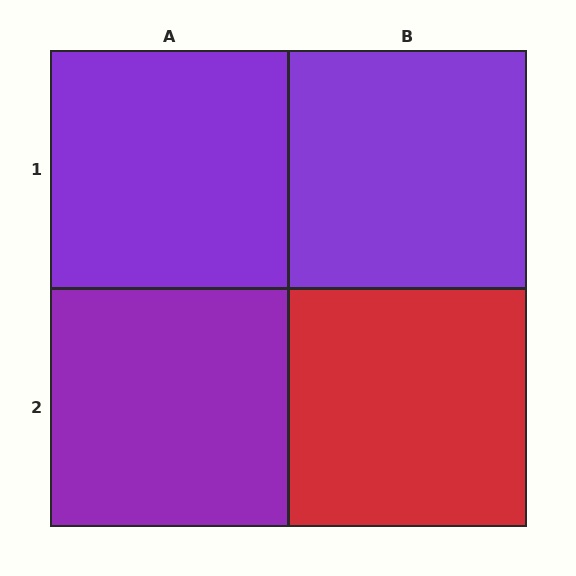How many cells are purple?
3 cells are purple.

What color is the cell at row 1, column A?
Purple.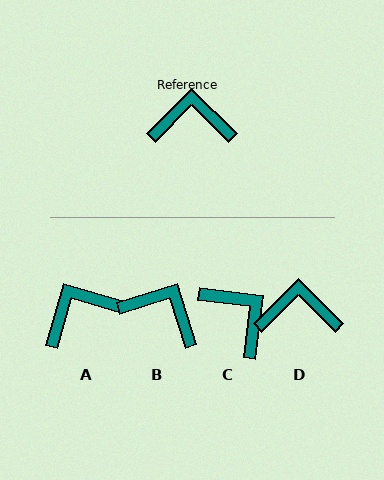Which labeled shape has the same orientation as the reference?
D.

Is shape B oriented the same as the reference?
No, it is off by about 27 degrees.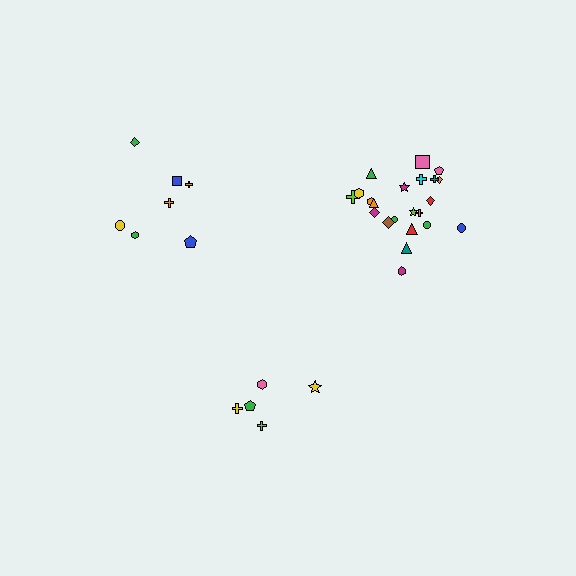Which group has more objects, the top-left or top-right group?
The top-right group.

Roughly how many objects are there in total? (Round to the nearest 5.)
Roughly 35 objects in total.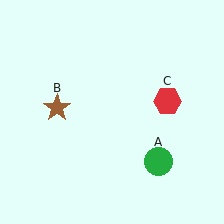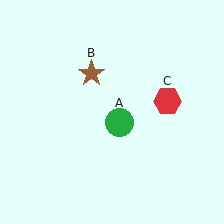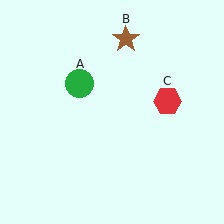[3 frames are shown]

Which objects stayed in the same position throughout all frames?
Red hexagon (object C) remained stationary.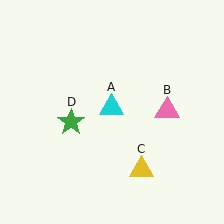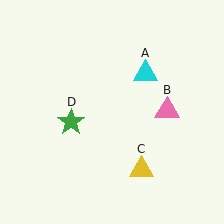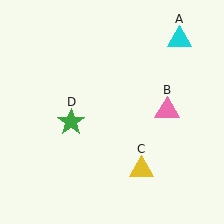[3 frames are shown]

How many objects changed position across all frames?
1 object changed position: cyan triangle (object A).